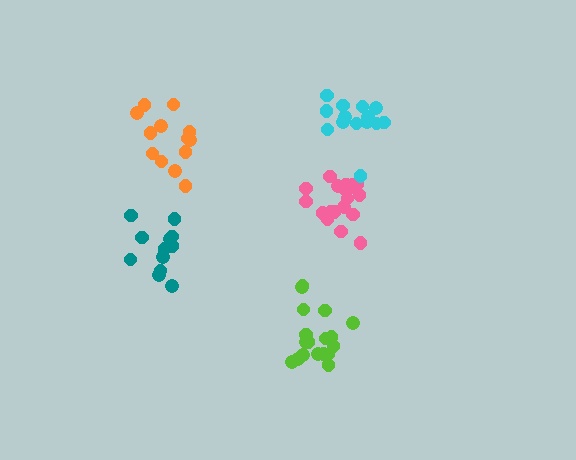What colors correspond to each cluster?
The clusters are colored: pink, teal, cyan, lime, orange.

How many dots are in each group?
Group 1: 18 dots, Group 2: 13 dots, Group 3: 14 dots, Group 4: 18 dots, Group 5: 13 dots (76 total).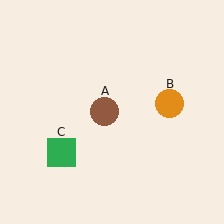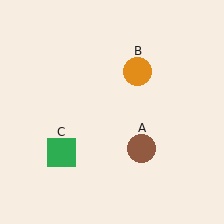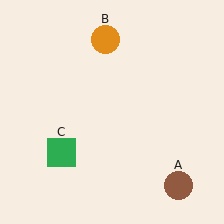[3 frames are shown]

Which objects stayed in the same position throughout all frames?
Green square (object C) remained stationary.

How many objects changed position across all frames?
2 objects changed position: brown circle (object A), orange circle (object B).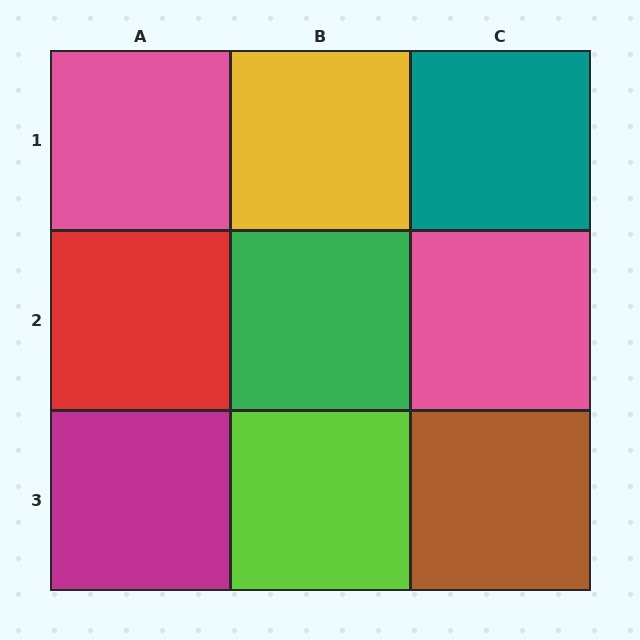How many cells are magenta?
1 cell is magenta.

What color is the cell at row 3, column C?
Brown.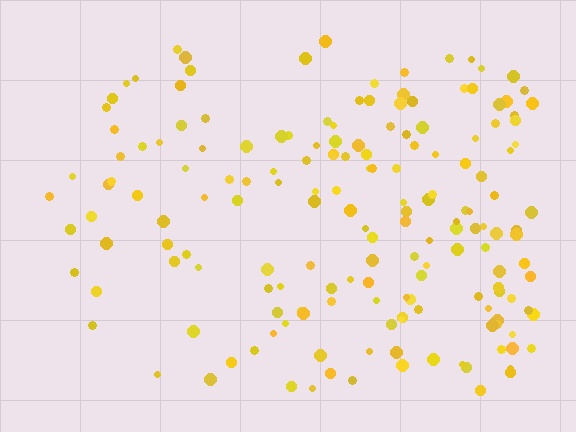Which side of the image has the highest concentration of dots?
The right.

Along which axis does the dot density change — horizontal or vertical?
Horizontal.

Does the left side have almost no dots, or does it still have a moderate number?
Still a moderate number, just noticeably fewer than the right.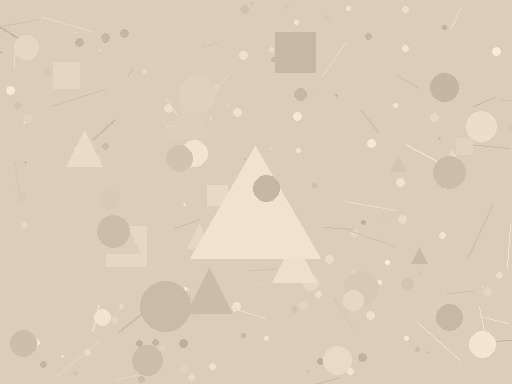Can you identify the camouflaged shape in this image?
The camouflaged shape is a triangle.